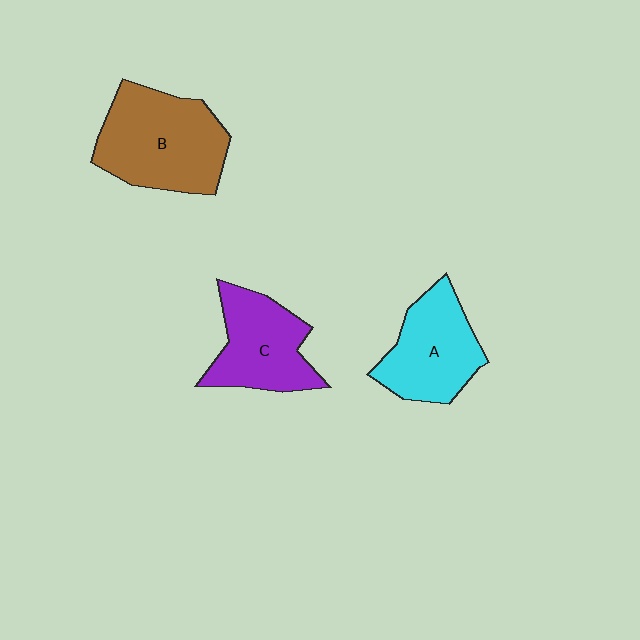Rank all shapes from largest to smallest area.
From largest to smallest: B (brown), A (cyan), C (purple).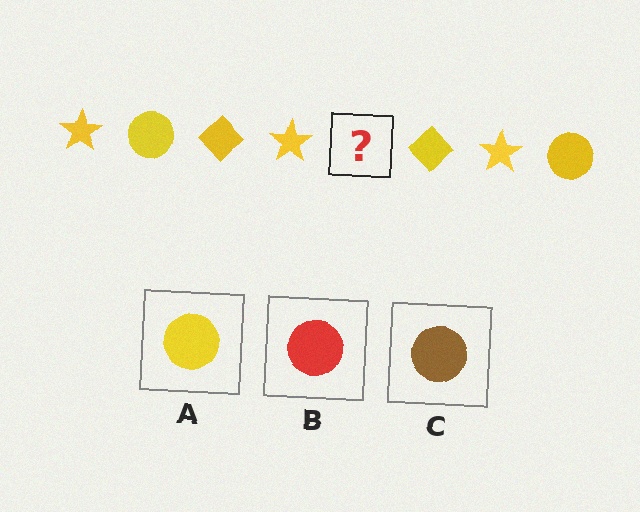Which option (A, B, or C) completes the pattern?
A.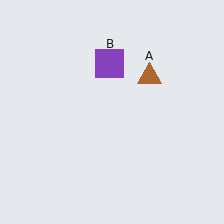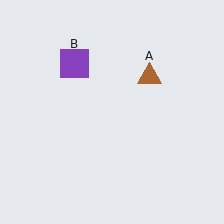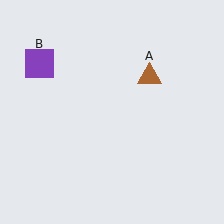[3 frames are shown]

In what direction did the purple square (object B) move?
The purple square (object B) moved left.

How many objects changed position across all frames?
1 object changed position: purple square (object B).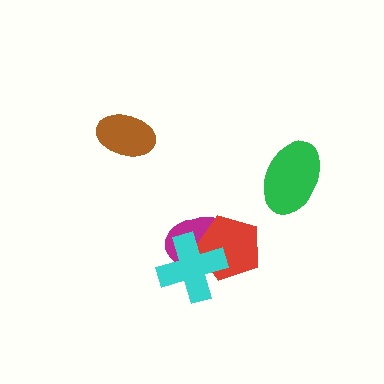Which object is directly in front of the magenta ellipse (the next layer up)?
The red pentagon is directly in front of the magenta ellipse.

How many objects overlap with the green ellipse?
0 objects overlap with the green ellipse.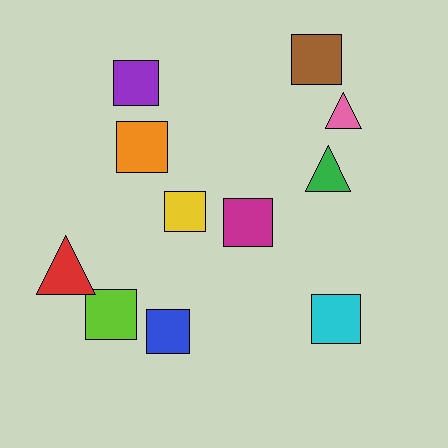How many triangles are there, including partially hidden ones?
There are 3 triangles.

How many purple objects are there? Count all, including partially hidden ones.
There is 1 purple object.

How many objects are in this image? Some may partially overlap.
There are 11 objects.